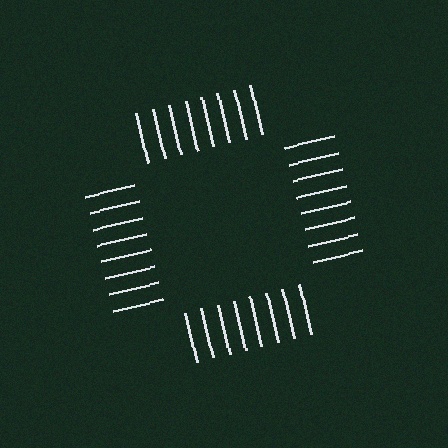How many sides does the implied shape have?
4 sides — the line-ends trace a square.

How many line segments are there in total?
32 — 8 along each of the 4 edges.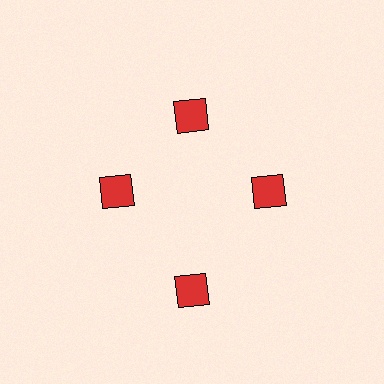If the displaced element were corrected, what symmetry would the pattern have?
It would have 4-fold rotational symmetry — the pattern would map onto itself every 90 degrees.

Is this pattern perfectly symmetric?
No. The 4 red squares are arranged in a ring, but one element near the 6 o'clock position is pushed outward from the center, breaking the 4-fold rotational symmetry.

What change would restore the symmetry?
The symmetry would be restored by moving it inward, back onto the ring so that all 4 squares sit at equal angles and equal distance from the center.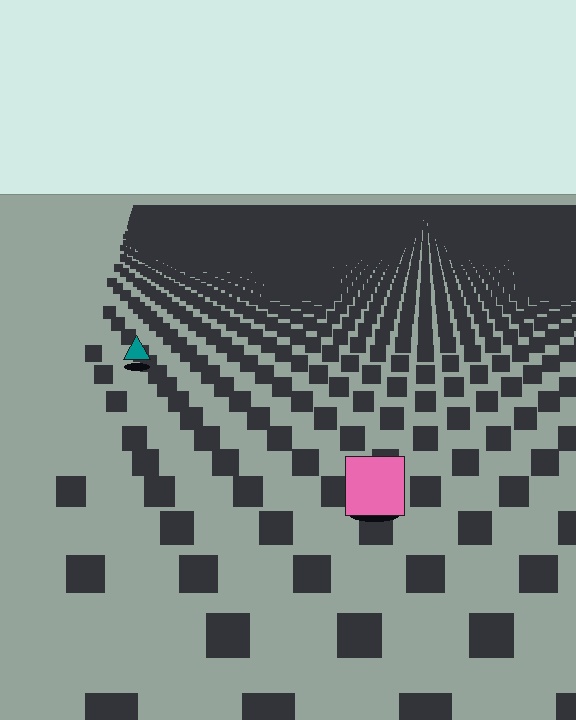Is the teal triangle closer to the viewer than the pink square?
No. The pink square is closer — you can tell from the texture gradient: the ground texture is coarser near it.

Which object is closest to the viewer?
The pink square is closest. The texture marks near it are larger and more spread out.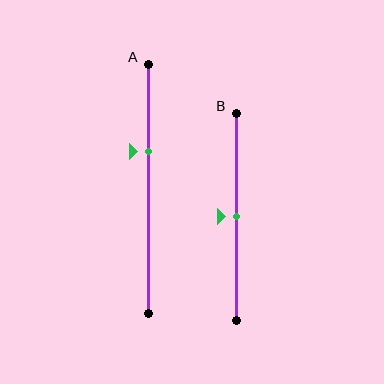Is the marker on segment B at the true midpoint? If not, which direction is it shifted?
Yes, the marker on segment B is at the true midpoint.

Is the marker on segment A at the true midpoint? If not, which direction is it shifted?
No, the marker on segment A is shifted upward by about 15% of the segment length.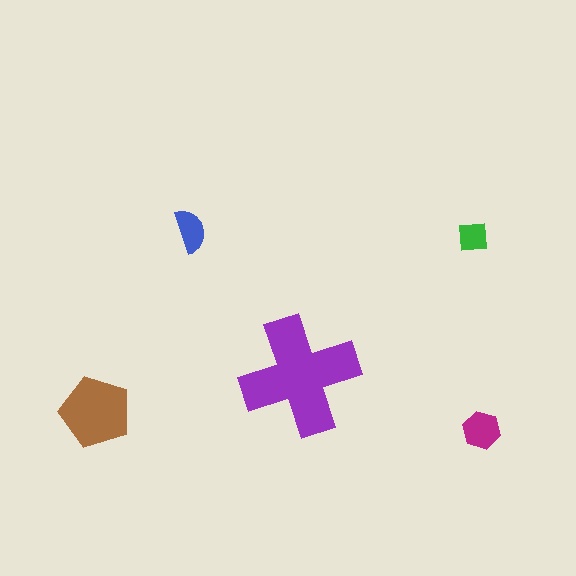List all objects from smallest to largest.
The green square, the blue semicircle, the magenta hexagon, the brown pentagon, the purple cross.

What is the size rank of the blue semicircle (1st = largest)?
4th.